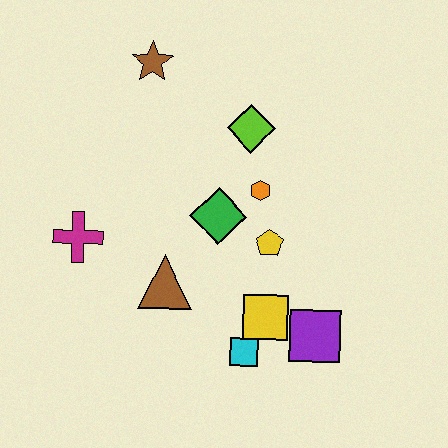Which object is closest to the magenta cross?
The brown triangle is closest to the magenta cross.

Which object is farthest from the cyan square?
The brown star is farthest from the cyan square.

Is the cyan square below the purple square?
Yes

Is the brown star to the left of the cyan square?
Yes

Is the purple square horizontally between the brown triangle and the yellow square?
No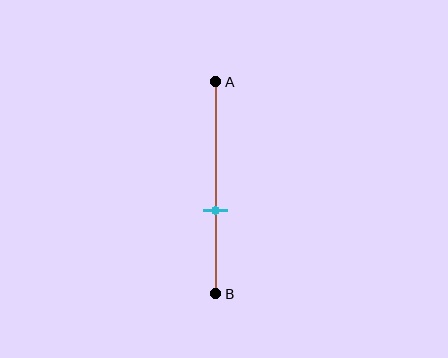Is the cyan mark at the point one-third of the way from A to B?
No, the mark is at about 60% from A, not at the 33% one-third point.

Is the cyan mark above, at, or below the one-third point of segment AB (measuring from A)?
The cyan mark is below the one-third point of segment AB.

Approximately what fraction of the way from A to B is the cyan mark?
The cyan mark is approximately 60% of the way from A to B.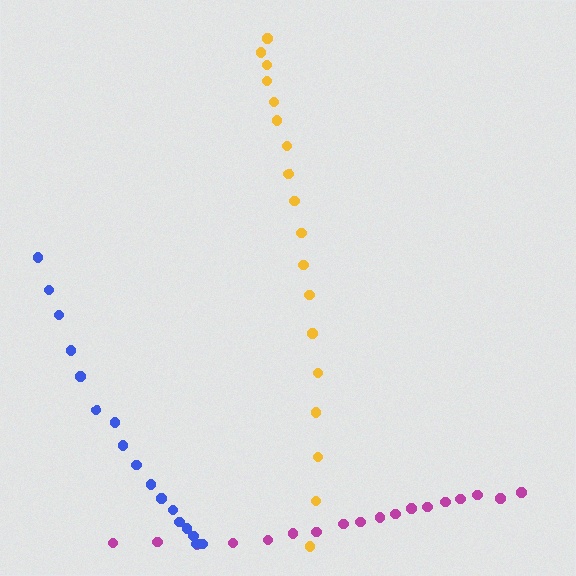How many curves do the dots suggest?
There are 3 distinct paths.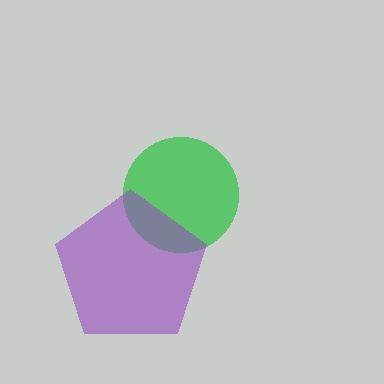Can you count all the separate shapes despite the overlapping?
Yes, there are 2 separate shapes.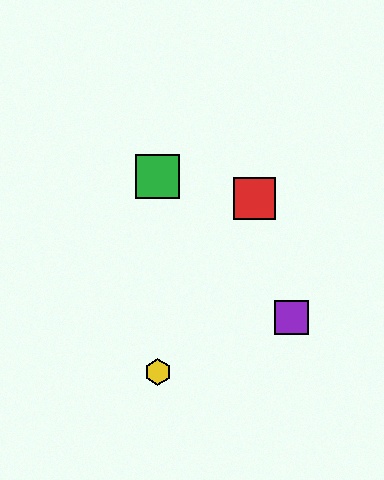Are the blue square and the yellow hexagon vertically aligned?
Yes, both are at x≈158.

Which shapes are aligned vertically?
The blue square, the green square, the yellow hexagon are aligned vertically.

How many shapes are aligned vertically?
3 shapes (the blue square, the green square, the yellow hexagon) are aligned vertically.